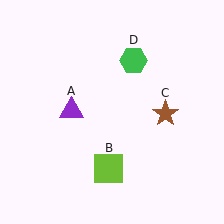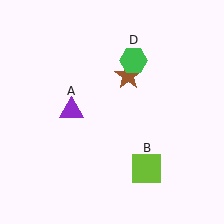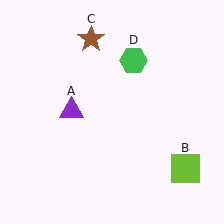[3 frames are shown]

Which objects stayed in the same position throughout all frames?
Purple triangle (object A) and green hexagon (object D) remained stationary.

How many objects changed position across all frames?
2 objects changed position: lime square (object B), brown star (object C).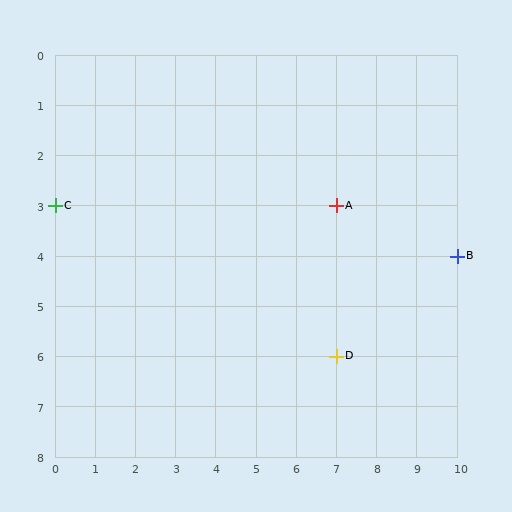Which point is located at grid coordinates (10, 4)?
Point B is at (10, 4).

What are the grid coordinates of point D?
Point D is at grid coordinates (7, 6).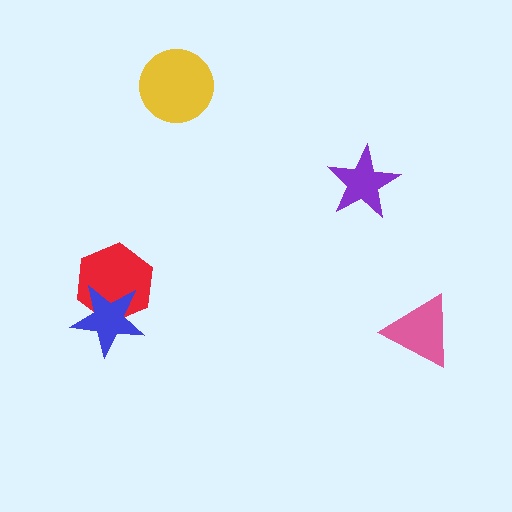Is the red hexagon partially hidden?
Yes, it is partially covered by another shape.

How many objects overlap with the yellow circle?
0 objects overlap with the yellow circle.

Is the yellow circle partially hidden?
No, no other shape covers it.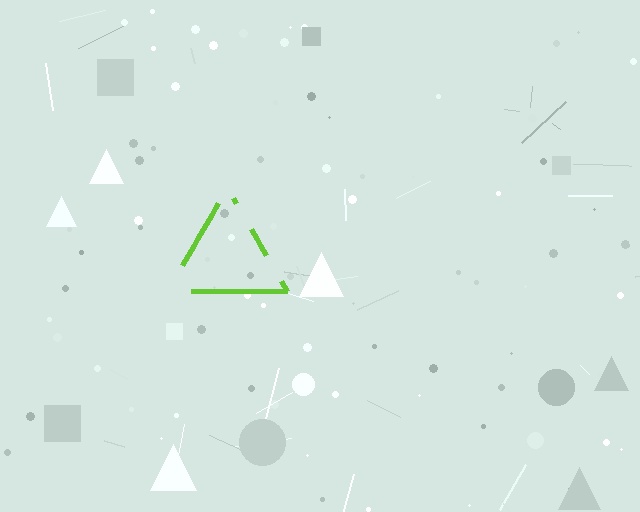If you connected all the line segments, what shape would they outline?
They would outline a triangle.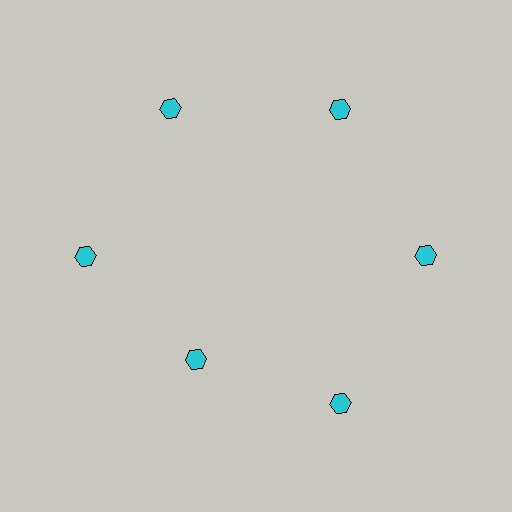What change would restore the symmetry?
The symmetry would be restored by moving it outward, back onto the ring so that all 6 hexagons sit at equal angles and equal distance from the center.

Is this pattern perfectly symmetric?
No. The 6 cyan hexagons are arranged in a ring, but one element near the 7 o'clock position is pulled inward toward the center, breaking the 6-fold rotational symmetry.